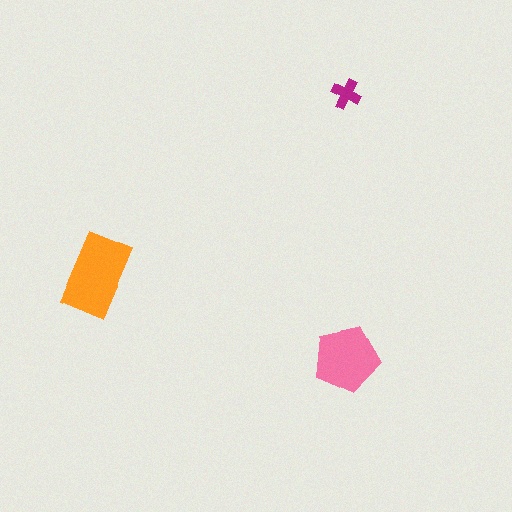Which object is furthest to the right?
The magenta cross is rightmost.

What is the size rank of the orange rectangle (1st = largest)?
1st.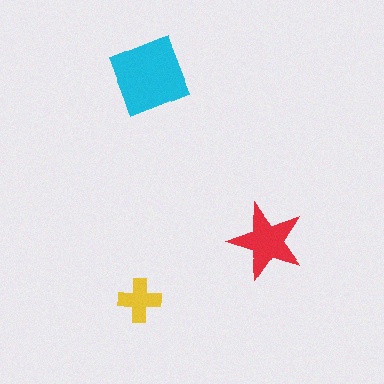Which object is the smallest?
The yellow cross.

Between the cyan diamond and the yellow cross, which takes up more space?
The cyan diamond.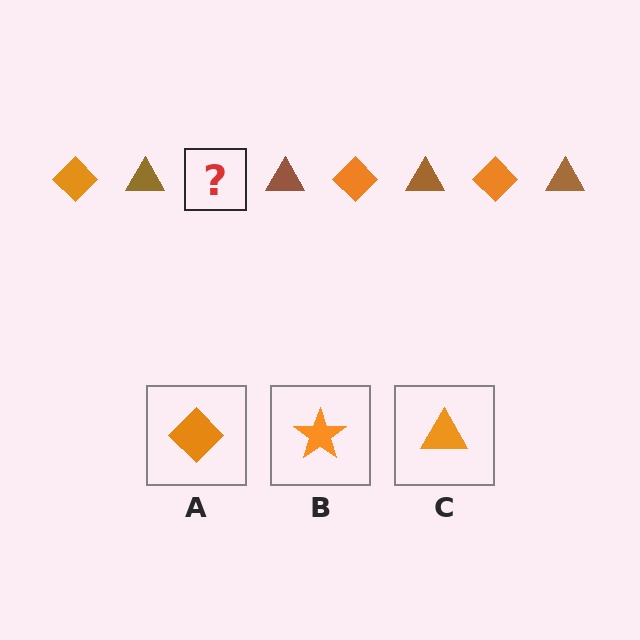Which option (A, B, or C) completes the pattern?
A.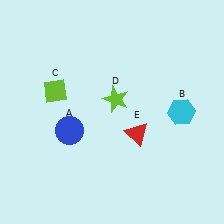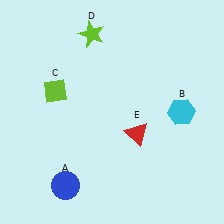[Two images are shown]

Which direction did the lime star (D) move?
The lime star (D) moved up.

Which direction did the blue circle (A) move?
The blue circle (A) moved down.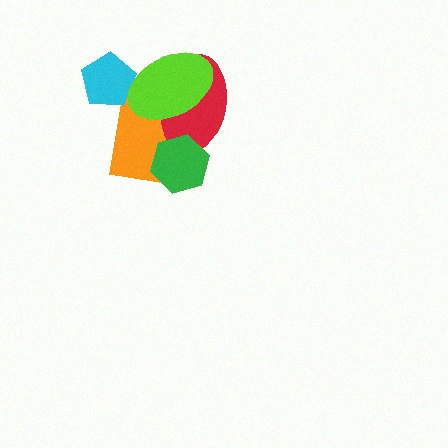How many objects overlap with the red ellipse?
3 objects overlap with the red ellipse.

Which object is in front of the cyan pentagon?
The lime ellipse is in front of the cyan pentagon.